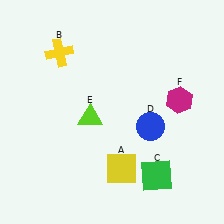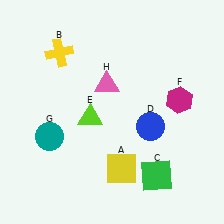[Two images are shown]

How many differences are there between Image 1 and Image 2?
There are 2 differences between the two images.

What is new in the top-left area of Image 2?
A pink triangle (H) was added in the top-left area of Image 2.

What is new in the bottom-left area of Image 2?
A teal circle (G) was added in the bottom-left area of Image 2.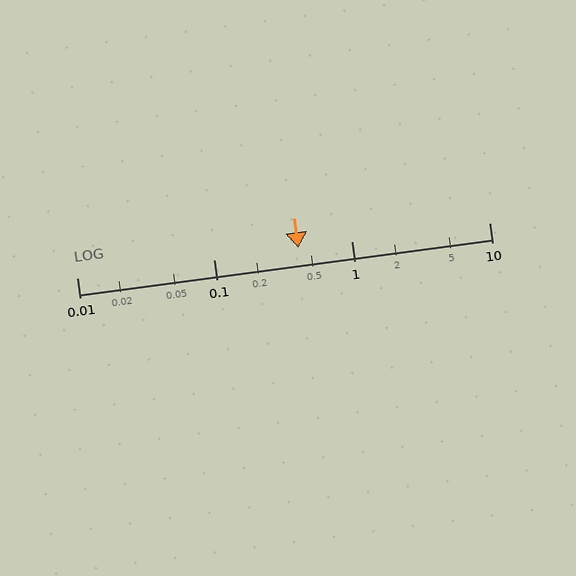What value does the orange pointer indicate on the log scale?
The pointer indicates approximately 0.41.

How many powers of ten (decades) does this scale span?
The scale spans 3 decades, from 0.01 to 10.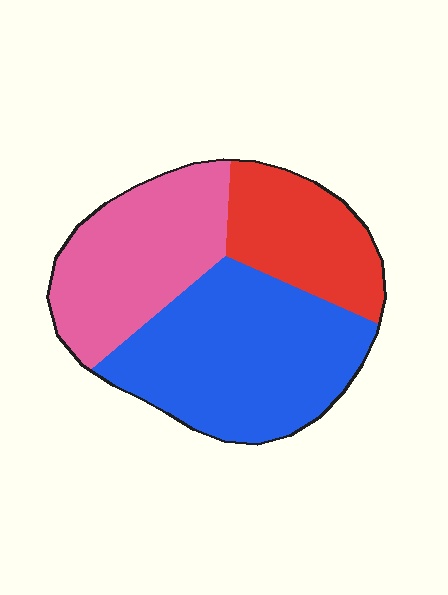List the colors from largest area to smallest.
From largest to smallest: blue, pink, red.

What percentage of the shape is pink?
Pink takes up about one third (1/3) of the shape.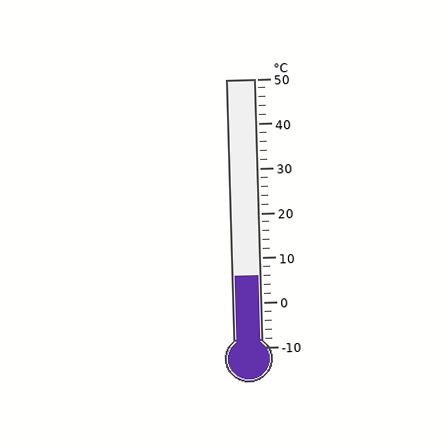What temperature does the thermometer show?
The thermometer shows approximately 6°C.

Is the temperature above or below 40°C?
The temperature is below 40°C.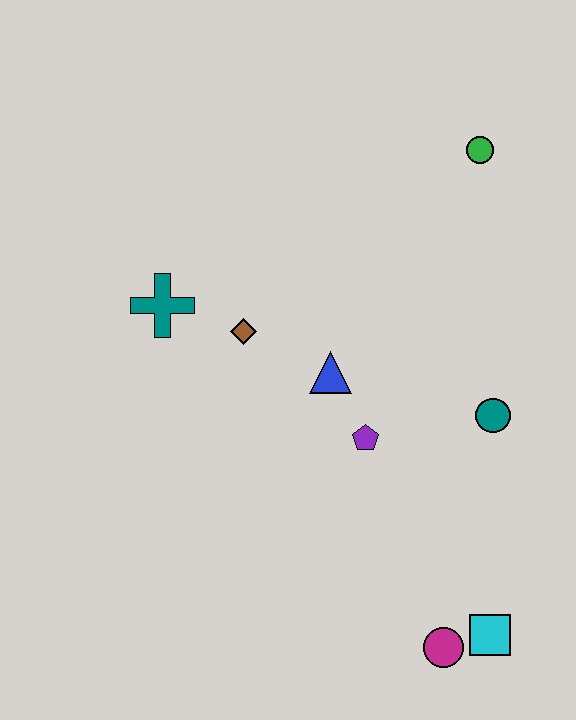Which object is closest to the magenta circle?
The cyan square is closest to the magenta circle.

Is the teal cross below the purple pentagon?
No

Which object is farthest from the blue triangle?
The cyan square is farthest from the blue triangle.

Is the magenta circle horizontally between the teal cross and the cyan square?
Yes